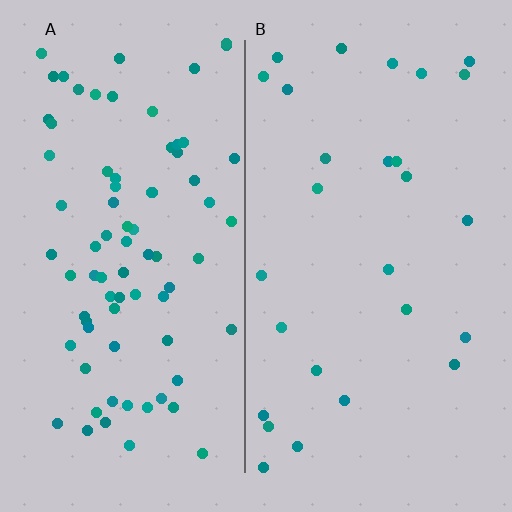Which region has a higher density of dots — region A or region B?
A (the left).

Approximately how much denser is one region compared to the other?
Approximately 2.9× — region A over region B.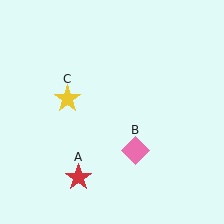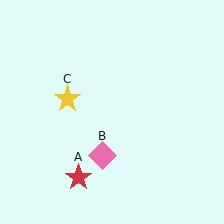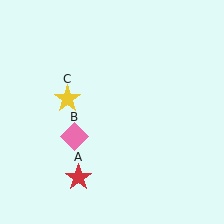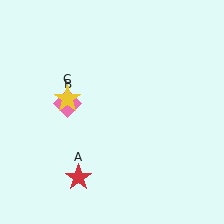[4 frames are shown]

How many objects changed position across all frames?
1 object changed position: pink diamond (object B).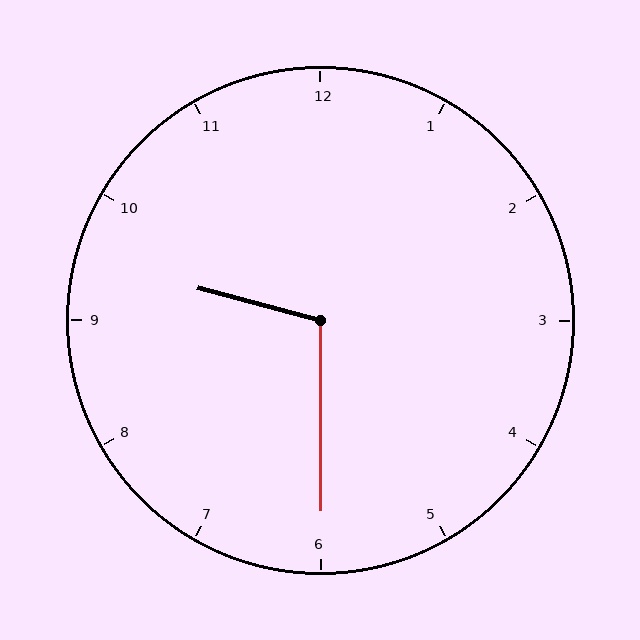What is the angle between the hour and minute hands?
Approximately 105 degrees.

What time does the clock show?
9:30.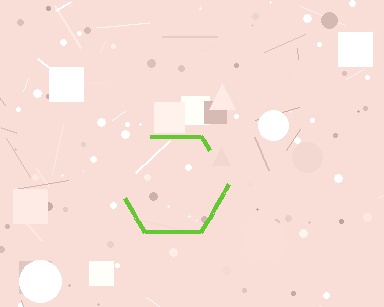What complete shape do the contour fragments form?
The contour fragments form a hexagon.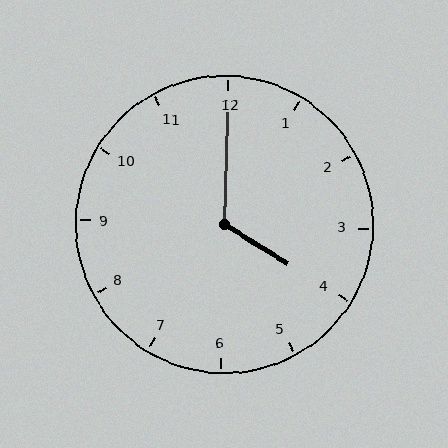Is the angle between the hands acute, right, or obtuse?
It is obtuse.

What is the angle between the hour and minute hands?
Approximately 120 degrees.